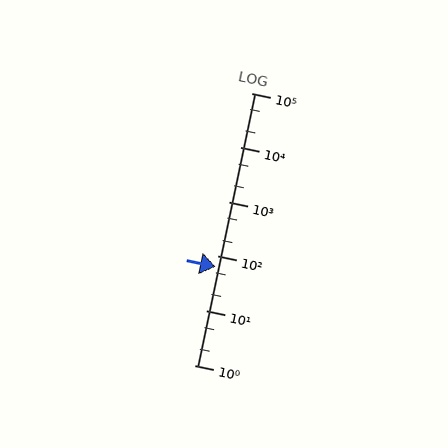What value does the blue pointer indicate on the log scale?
The pointer indicates approximately 64.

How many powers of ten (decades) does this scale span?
The scale spans 5 decades, from 1 to 100000.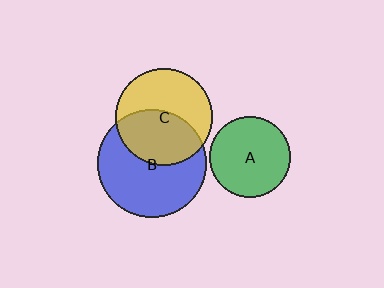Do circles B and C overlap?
Yes.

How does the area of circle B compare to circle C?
Approximately 1.3 times.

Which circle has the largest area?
Circle B (blue).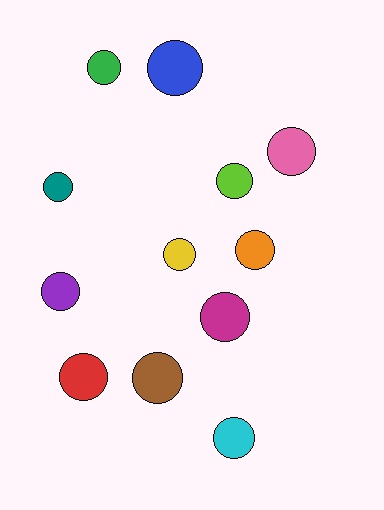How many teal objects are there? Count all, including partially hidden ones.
There is 1 teal object.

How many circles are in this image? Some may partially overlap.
There are 12 circles.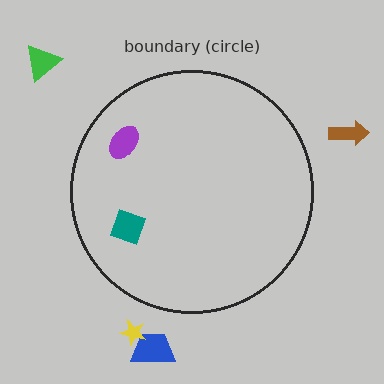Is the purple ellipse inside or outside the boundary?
Inside.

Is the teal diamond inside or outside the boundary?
Inside.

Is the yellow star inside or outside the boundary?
Outside.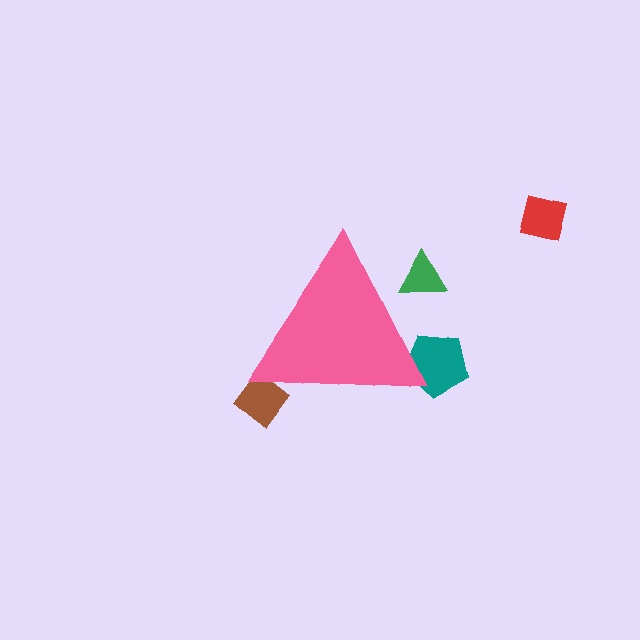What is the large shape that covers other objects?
A pink triangle.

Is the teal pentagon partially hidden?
Yes, the teal pentagon is partially hidden behind the pink triangle.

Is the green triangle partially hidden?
Yes, the green triangle is partially hidden behind the pink triangle.